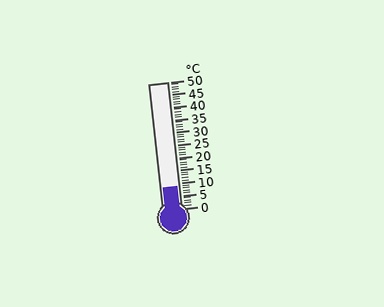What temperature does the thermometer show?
The thermometer shows approximately 9°C.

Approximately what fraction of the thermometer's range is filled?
The thermometer is filled to approximately 20% of its range.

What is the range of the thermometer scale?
The thermometer scale ranges from 0°C to 50°C.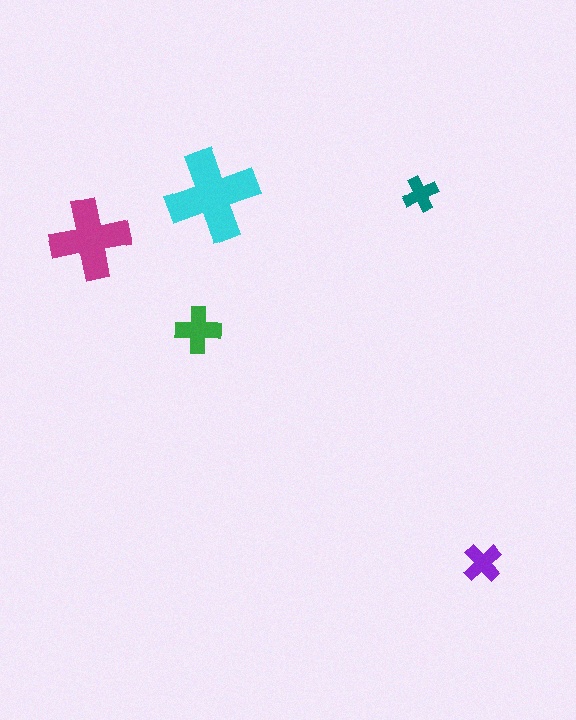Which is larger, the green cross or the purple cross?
The green one.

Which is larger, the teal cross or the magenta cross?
The magenta one.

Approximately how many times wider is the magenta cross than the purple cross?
About 2 times wider.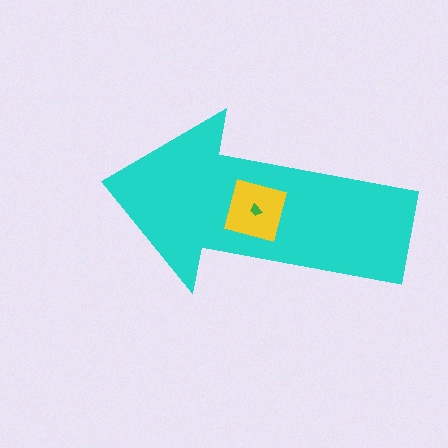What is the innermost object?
The green trapezoid.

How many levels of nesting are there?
3.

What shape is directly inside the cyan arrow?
The yellow square.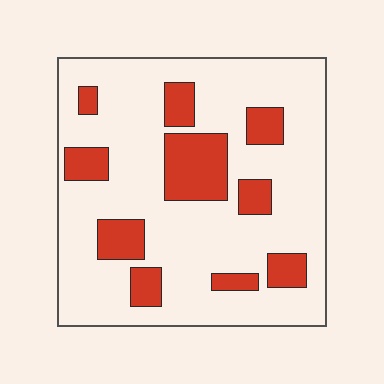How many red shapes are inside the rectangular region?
10.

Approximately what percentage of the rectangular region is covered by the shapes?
Approximately 20%.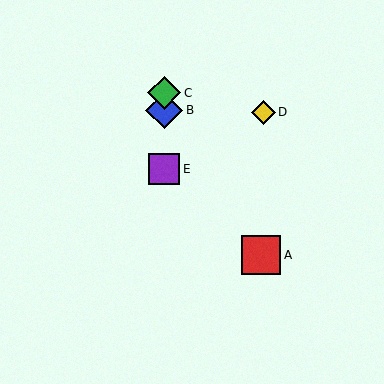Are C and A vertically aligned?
No, C is at x≈164 and A is at x≈261.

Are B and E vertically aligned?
Yes, both are at x≈164.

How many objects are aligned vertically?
3 objects (B, C, E) are aligned vertically.